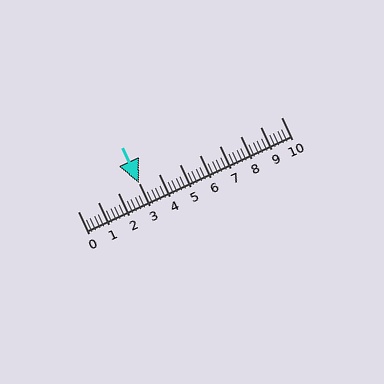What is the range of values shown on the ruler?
The ruler shows values from 0 to 10.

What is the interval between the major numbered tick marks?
The major tick marks are spaced 1 units apart.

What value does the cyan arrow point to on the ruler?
The cyan arrow points to approximately 3.0.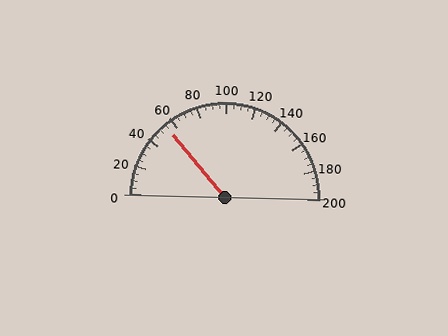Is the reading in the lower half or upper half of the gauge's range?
The reading is in the lower half of the range (0 to 200).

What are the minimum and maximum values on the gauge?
The gauge ranges from 0 to 200.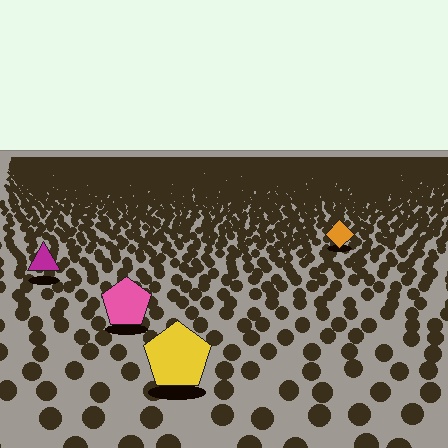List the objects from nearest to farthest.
From nearest to farthest: the yellow pentagon, the pink pentagon, the magenta triangle, the orange diamond.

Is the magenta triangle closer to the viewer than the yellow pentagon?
No. The yellow pentagon is closer — you can tell from the texture gradient: the ground texture is coarser near it.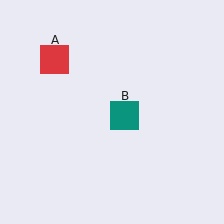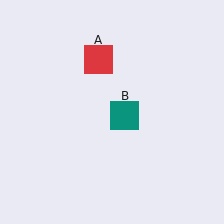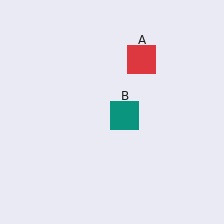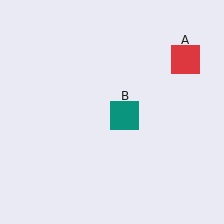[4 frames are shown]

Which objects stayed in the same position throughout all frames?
Teal square (object B) remained stationary.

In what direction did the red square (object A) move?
The red square (object A) moved right.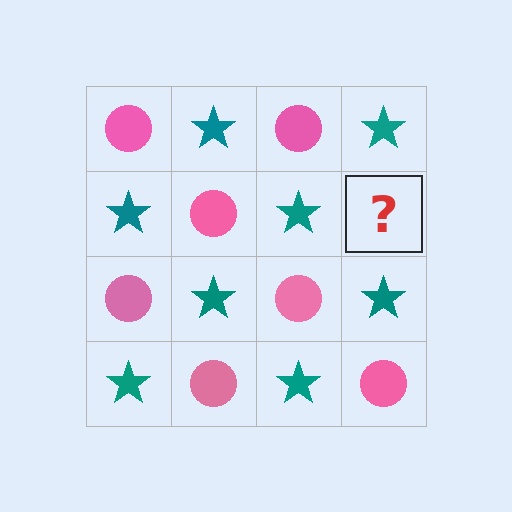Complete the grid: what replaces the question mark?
The question mark should be replaced with a pink circle.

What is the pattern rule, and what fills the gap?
The rule is that it alternates pink circle and teal star in a checkerboard pattern. The gap should be filled with a pink circle.